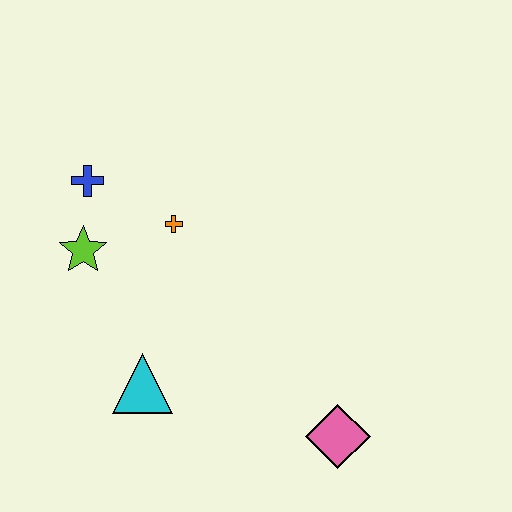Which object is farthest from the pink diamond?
The blue cross is farthest from the pink diamond.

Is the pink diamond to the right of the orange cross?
Yes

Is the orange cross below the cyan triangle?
No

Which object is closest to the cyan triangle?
The lime star is closest to the cyan triangle.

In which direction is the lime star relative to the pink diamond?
The lime star is to the left of the pink diamond.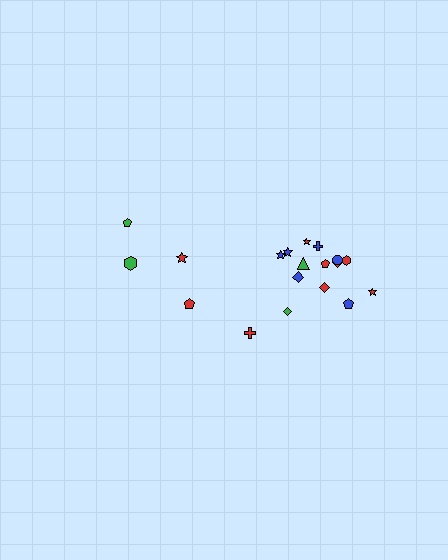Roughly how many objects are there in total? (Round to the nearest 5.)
Roughly 20 objects in total.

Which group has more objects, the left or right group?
The right group.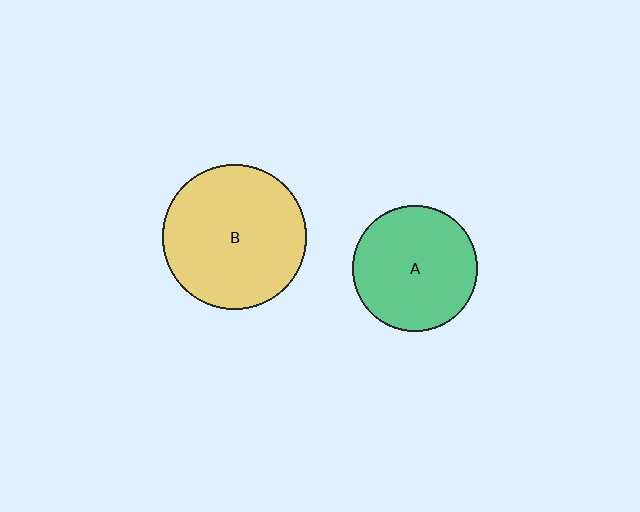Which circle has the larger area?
Circle B (yellow).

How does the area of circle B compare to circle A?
Approximately 1.3 times.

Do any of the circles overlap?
No, none of the circles overlap.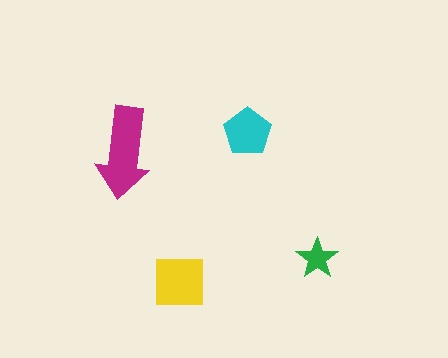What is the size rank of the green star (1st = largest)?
4th.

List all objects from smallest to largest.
The green star, the cyan pentagon, the yellow square, the magenta arrow.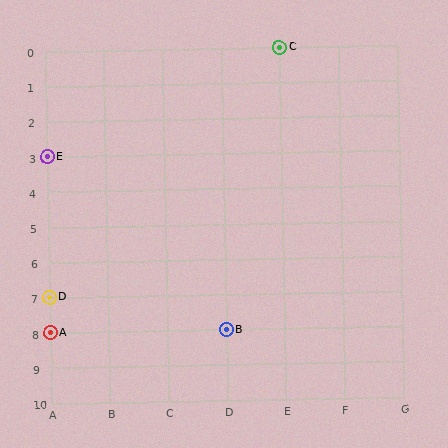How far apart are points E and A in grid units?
Points E and A are 5 rows apart.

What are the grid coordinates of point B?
Point B is at grid coordinates (D, 8).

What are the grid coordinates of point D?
Point D is at grid coordinates (A, 7).